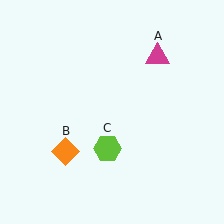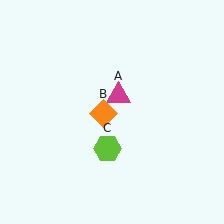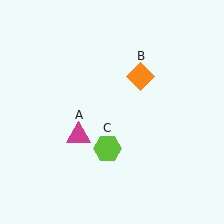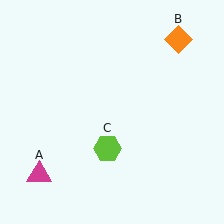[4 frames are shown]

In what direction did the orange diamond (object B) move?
The orange diamond (object B) moved up and to the right.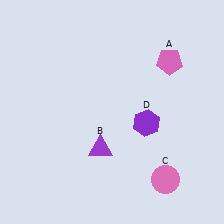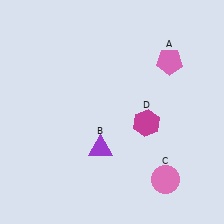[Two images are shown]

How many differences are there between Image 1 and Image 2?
There is 1 difference between the two images.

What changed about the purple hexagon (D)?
In Image 1, D is purple. In Image 2, it changed to magenta.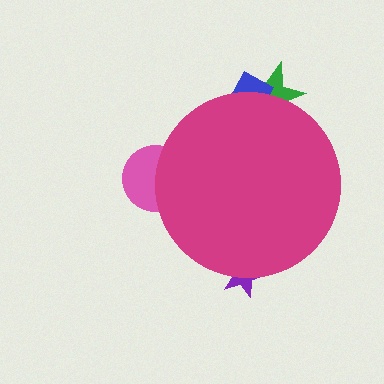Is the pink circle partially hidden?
Yes, the pink circle is partially hidden behind the magenta circle.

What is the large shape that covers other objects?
A magenta circle.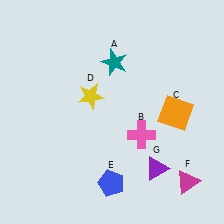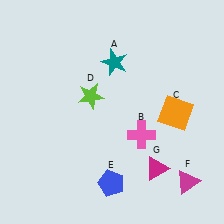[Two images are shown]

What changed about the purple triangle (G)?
In Image 1, G is purple. In Image 2, it changed to magenta.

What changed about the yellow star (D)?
In Image 1, D is yellow. In Image 2, it changed to lime.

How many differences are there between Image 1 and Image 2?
There are 2 differences between the two images.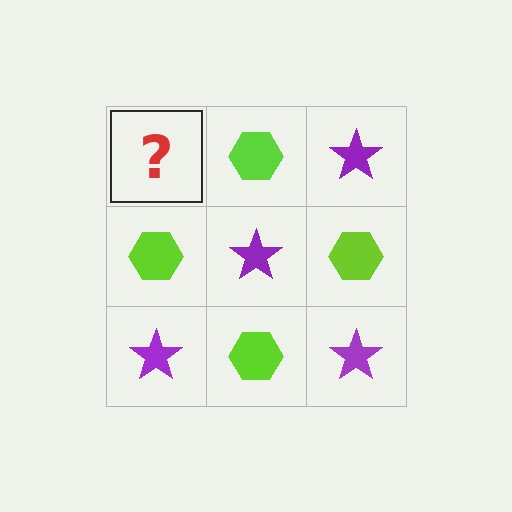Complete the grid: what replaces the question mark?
The question mark should be replaced with a purple star.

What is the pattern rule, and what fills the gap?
The rule is that it alternates purple star and lime hexagon in a checkerboard pattern. The gap should be filled with a purple star.